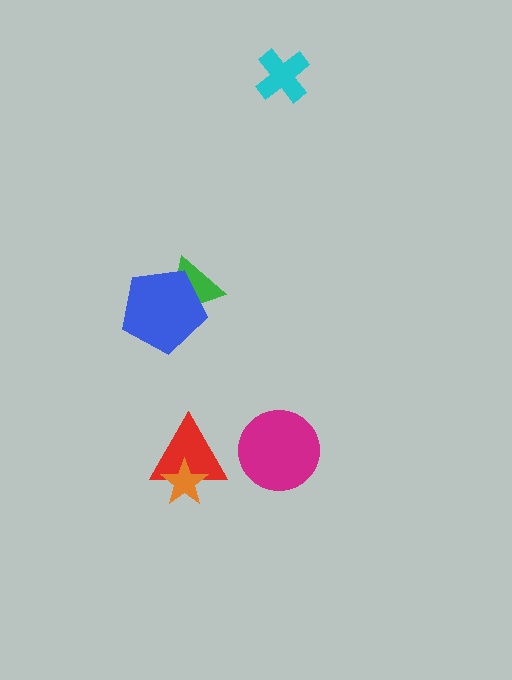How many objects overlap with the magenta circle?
0 objects overlap with the magenta circle.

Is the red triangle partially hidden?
Yes, it is partially covered by another shape.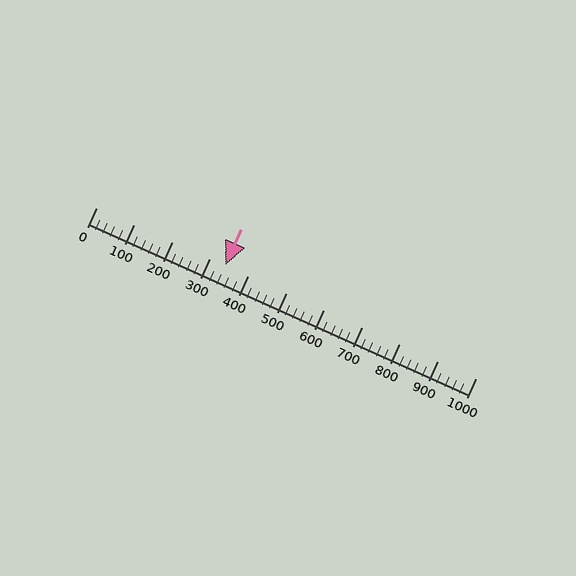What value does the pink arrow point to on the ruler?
The pink arrow points to approximately 340.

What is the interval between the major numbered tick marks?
The major tick marks are spaced 100 units apart.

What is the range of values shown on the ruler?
The ruler shows values from 0 to 1000.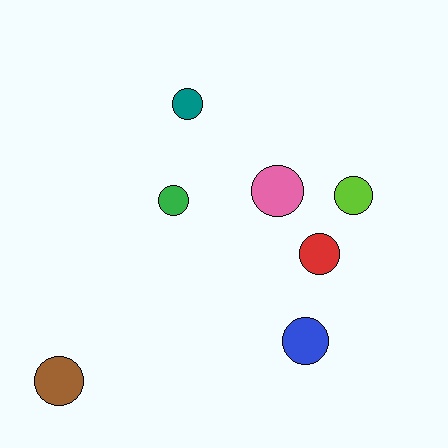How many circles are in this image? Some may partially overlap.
There are 7 circles.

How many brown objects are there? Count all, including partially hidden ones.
There is 1 brown object.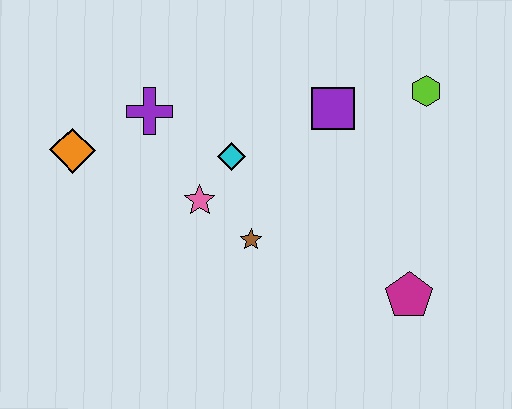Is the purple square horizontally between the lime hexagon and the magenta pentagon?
No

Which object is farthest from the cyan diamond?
The magenta pentagon is farthest from the cyan diamond.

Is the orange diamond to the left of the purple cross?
Yes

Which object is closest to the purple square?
The lime hexagon is closest to the purple square.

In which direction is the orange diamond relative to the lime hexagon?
The orange diamond is to the left of the lime hexagon.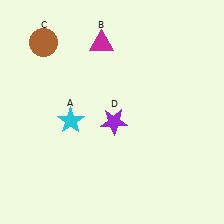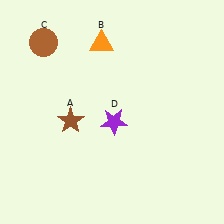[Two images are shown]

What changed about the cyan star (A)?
In Image 1, A is cyan. In Image 2, it changed to brown.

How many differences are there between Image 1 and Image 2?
There are 2 differences between the two images.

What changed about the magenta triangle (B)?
In Image 1, B is magenta. In Image 2, it changed to orange.